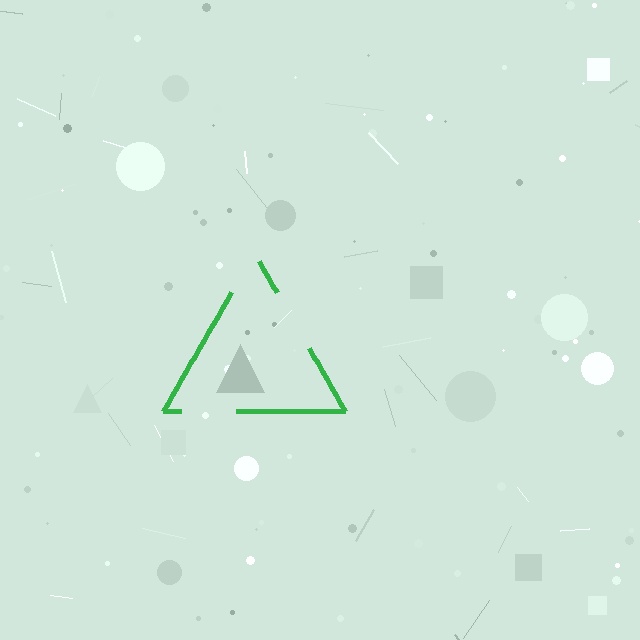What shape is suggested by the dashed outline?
The dashed outline suggests a triangle.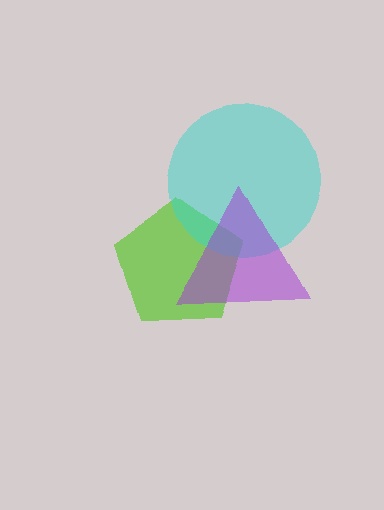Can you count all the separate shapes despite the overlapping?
Yes, there are 3 separate shapes.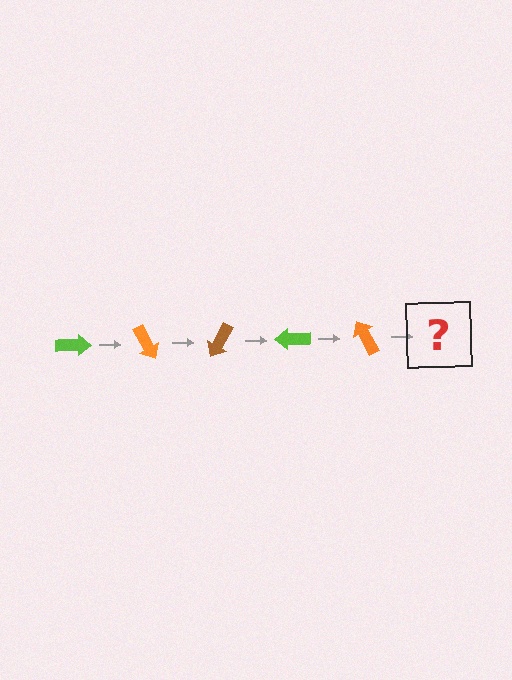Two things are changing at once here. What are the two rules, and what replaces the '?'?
The two rules are that it rotates 60 degrees each step and the color cycles through lime, orange, and brown. The '?' should be a brown arrow, rotated 300 degrees from the start.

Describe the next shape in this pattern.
It should be a brown arrow, rotated 300 degrees from the start.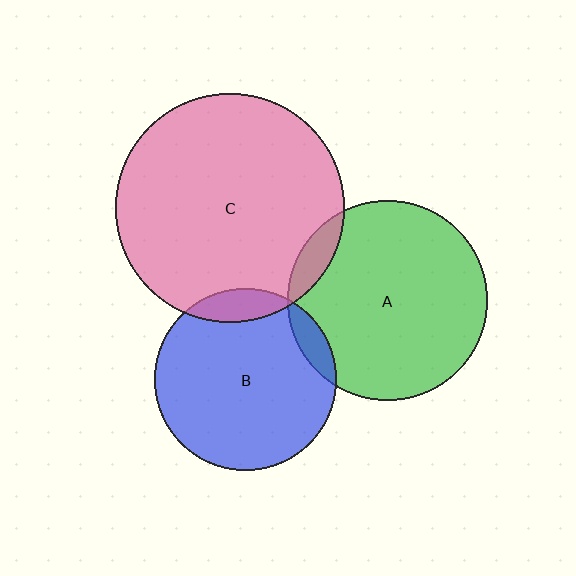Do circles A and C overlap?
Yes.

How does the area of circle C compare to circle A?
Approximately 1.3 times.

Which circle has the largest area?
Circle C (pink).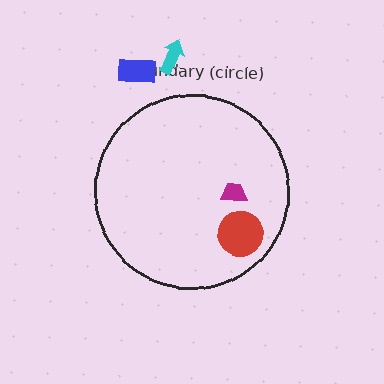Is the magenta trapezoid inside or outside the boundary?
Inside.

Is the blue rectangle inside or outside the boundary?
Outside.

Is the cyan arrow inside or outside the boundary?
Outside.